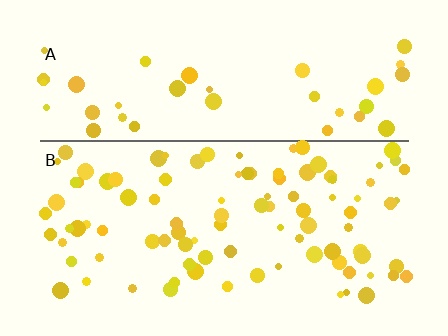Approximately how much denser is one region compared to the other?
Approximately 2.0× — region B over region A.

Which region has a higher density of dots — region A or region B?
B (the bottom).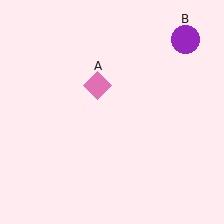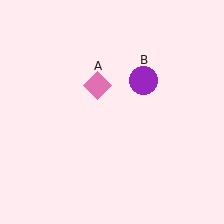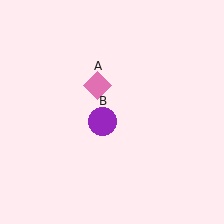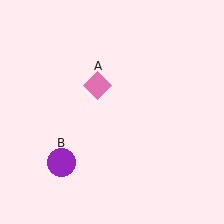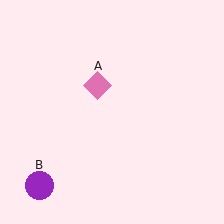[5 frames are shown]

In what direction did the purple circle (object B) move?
The purple circle (object B) moved down and to the left.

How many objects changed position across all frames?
1 object changed position: purple circle (object B).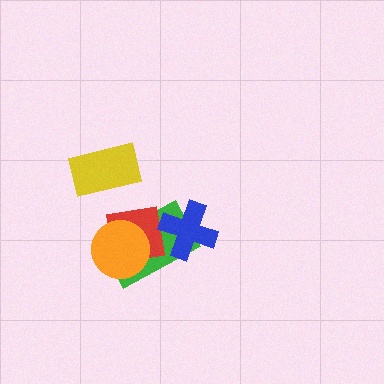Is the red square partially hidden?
Yes, it is partially covered by another shape.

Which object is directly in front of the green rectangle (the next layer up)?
The red square is directly in front of the green rectangle.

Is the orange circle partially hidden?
No, no other shape covers it.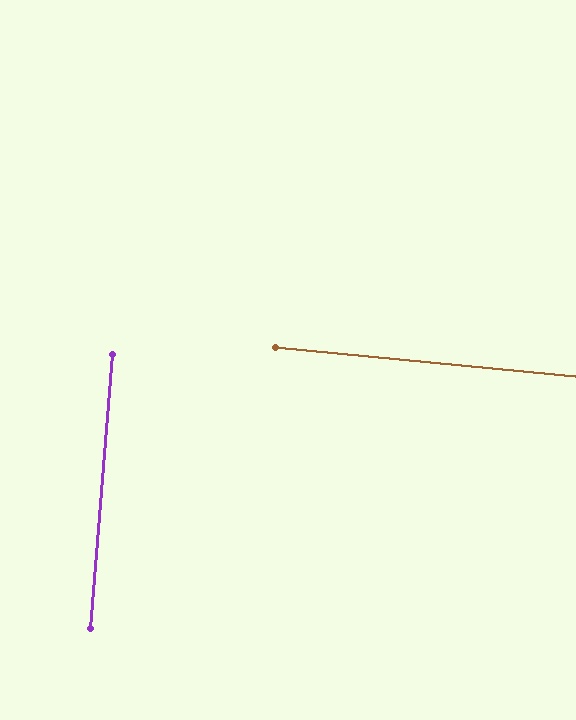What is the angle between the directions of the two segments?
Approximately 89 degrees.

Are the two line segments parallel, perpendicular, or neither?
Perpendicular — they meet at approximately 89°.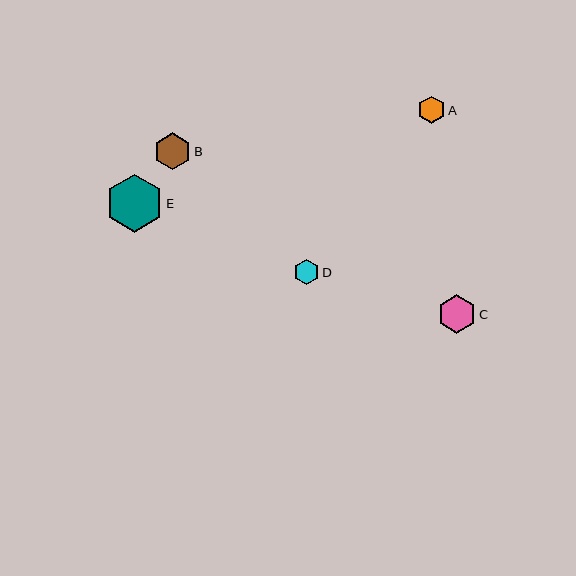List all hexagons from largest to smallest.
From largest to smallest: E, C, B, A, D.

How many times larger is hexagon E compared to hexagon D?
Hexagon E is approximately 2.3 times the size of hexagon D.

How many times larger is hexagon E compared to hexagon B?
Hexagon E is approximately 1.6 times the size of hexagon B.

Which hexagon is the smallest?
Hexagon D is the smallest with a size of approximately 26 pixels.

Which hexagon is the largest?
Hexagon E is the largest with a size of approximately 58 pixels.